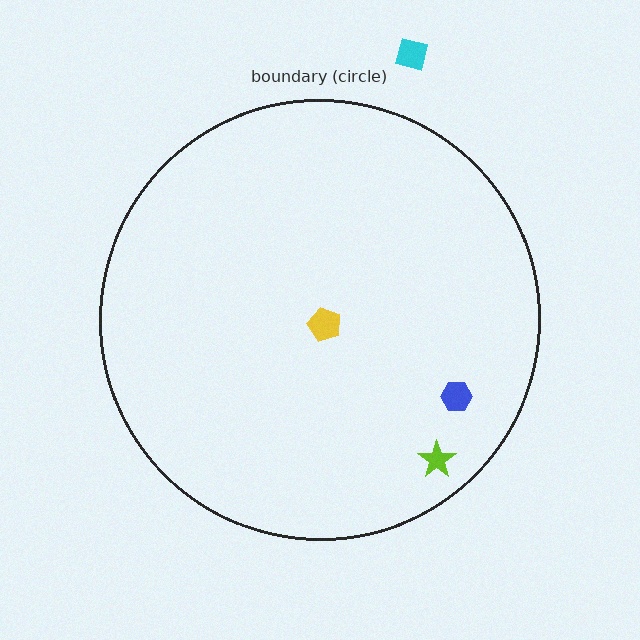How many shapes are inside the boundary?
3 inside, 1 outside.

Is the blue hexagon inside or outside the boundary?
Inside.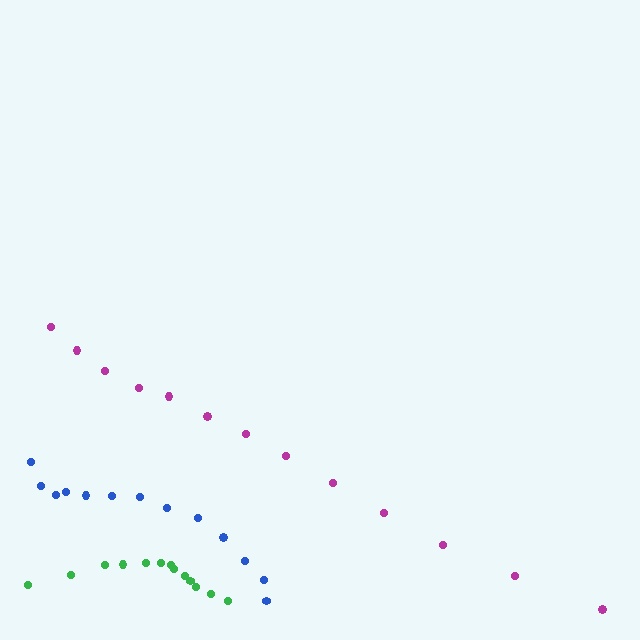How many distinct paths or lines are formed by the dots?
There are 3 distinct paths.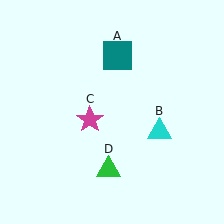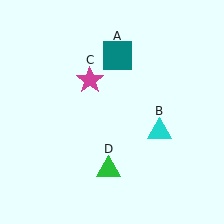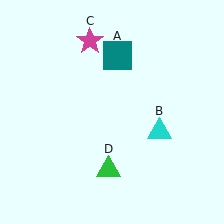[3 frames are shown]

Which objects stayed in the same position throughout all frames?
Teal square (object A) and cyan triangle (object B) and green triangle (object D) remained stationary.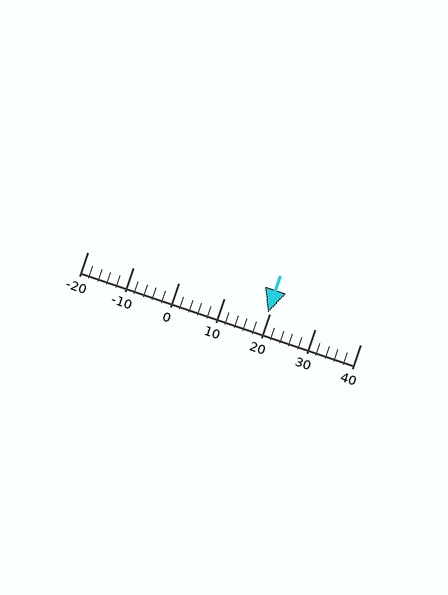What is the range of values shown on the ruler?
The ruler shows values from -20 to 40.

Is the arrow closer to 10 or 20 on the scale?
The arrow is closer to 20.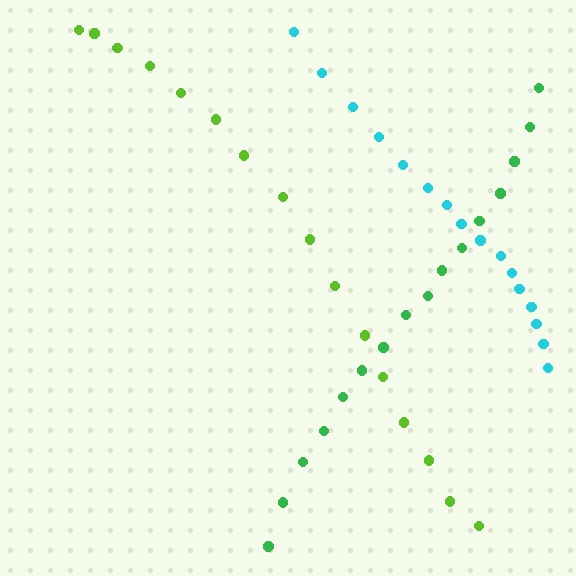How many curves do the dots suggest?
There are 3 distinct paths.